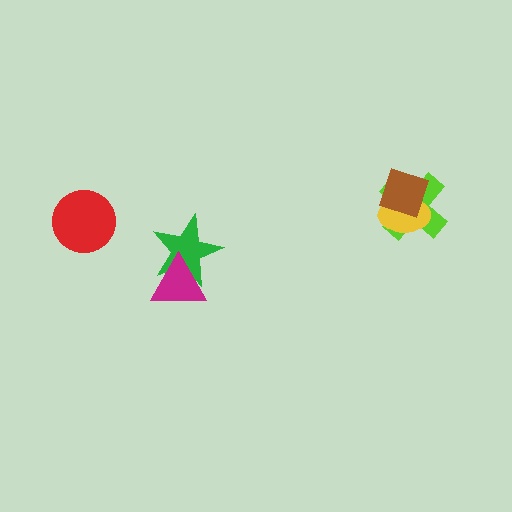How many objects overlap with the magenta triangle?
1 object overlaps with the magenta triangle.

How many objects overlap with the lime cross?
2 objects overlap with the lime cross.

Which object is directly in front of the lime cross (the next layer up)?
The yellow ellipse is directly in front of the lime cross.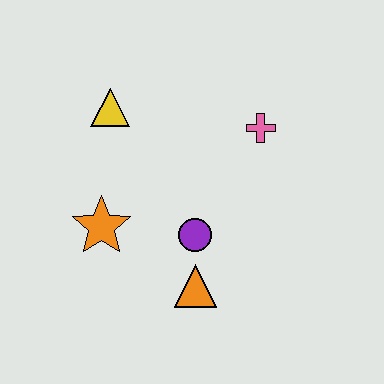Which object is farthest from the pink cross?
The orange star is farthest from the pink cross.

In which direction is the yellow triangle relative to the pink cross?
The yellow triangle is to the left of the pink cross.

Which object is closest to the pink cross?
The purple circle is closest to the pink cross.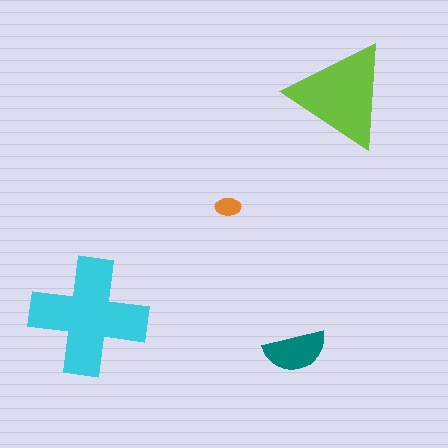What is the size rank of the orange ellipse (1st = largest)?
4th.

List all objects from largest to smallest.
The cyan cross, the lime triangle, the teal semicircle, the orange ellipse.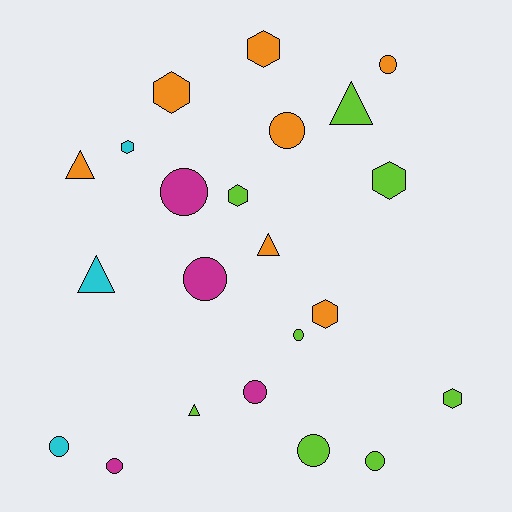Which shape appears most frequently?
Circle, with 10 objects.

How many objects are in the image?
There are 22 objects.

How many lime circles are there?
There are 3 lime circles.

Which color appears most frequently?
Lime, with 8 objects.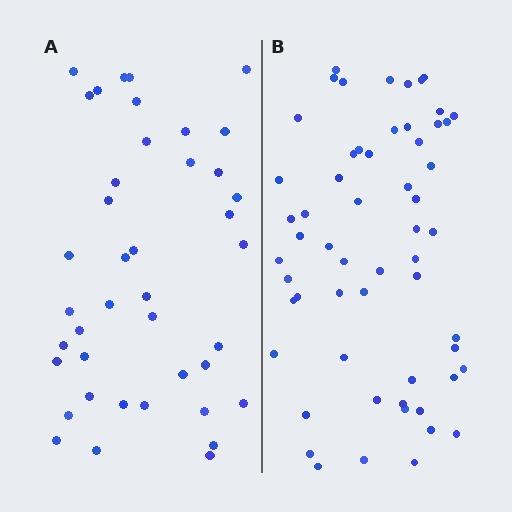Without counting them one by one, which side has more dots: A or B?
Region B (the right region) has more dots.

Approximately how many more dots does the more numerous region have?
Region B has approximately 15 more dots than region A.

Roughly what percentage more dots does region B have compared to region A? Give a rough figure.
About 40% more.